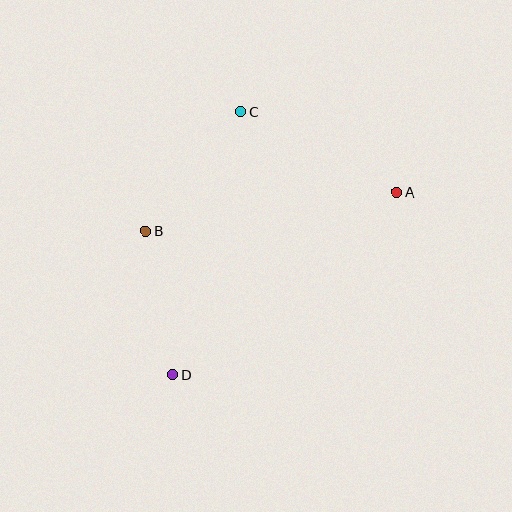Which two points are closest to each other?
Points B and D are closest to each other.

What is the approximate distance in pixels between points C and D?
The distance between C and D is approximately 271 pixels.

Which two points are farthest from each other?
Points A and D are farthest from each other.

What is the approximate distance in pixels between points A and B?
The distance between A and B is approximately 254 pixels.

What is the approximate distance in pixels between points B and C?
The distance between B and C is approximately 153 pixels.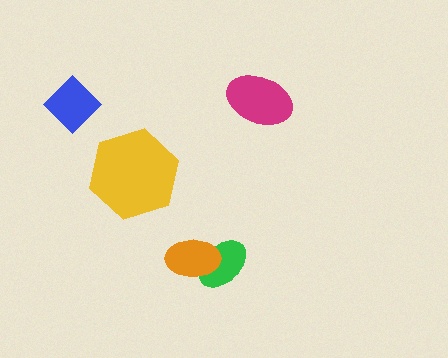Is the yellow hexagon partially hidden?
No, no other shape covers it.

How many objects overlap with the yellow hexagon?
0 objects overlap with the yellow hexagon.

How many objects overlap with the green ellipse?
1 object overlaps with the green ellipse.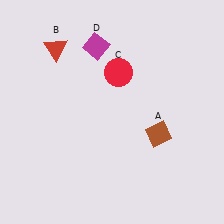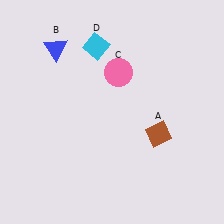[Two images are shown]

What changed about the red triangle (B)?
In Image 1, B is red. In Image 2, it changed to blue.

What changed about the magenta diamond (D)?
In Image 1, D is magenta. In Image 2, it changed to cyan.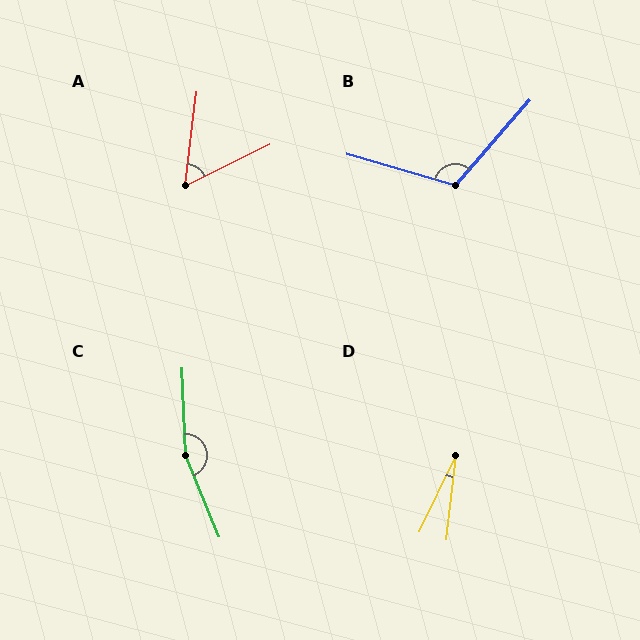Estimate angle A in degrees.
Approximately 57 degrees.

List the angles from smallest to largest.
D (19°), A (57°), B (115°), C (160°).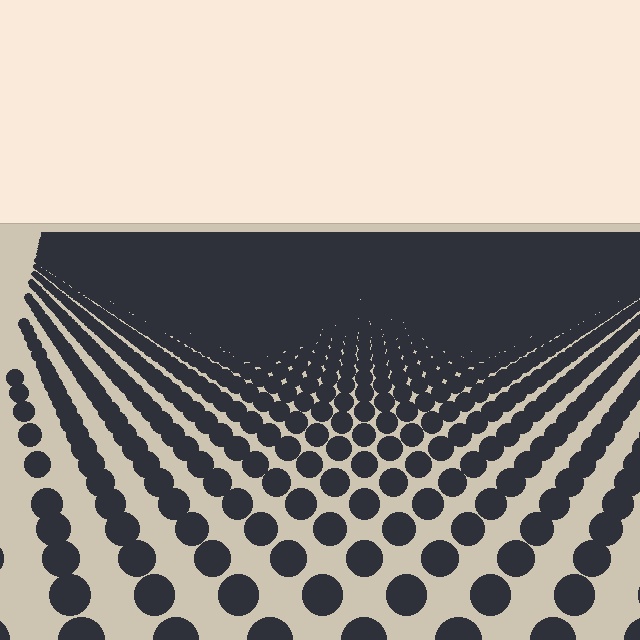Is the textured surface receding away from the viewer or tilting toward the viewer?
The surface is receding away from the viewer. Texture elements get smaller and denser toward the top.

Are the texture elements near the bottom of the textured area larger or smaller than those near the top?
Larger. Near the bottom, elements are closer to the viewer and appear at a bigger on-screen size.